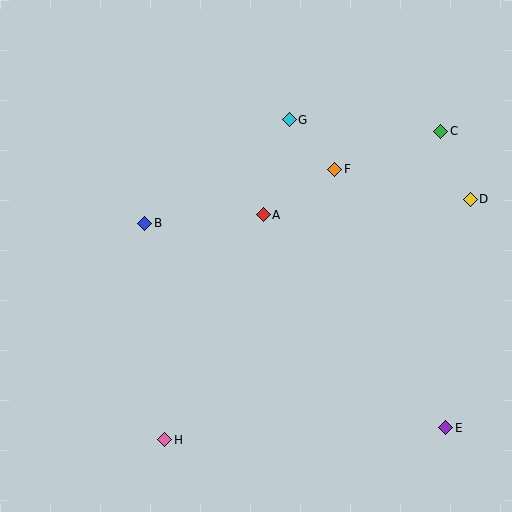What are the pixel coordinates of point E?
Point E is at (446, 428).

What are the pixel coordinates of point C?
Point C is at (441, 131).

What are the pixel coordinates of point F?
Point F is at (335, 169).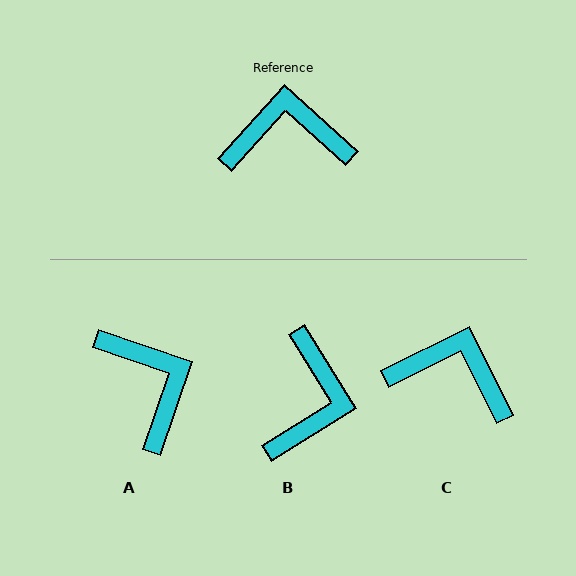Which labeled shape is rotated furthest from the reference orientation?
B, about 106 degrees away.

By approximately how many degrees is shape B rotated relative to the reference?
Approximately 106 degrees clockwise.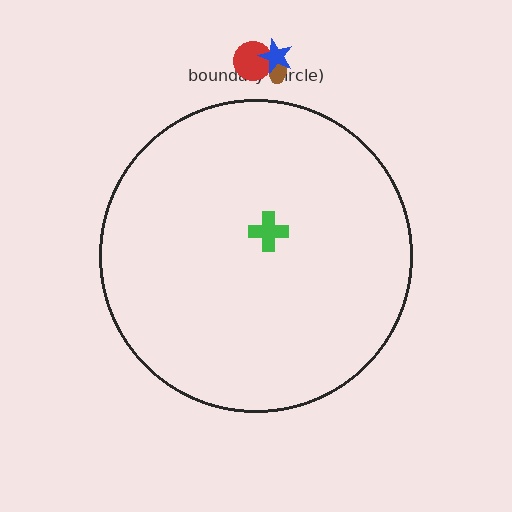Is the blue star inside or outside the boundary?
Outside.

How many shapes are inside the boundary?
1 inside, 3 outside.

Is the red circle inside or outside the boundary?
Outside.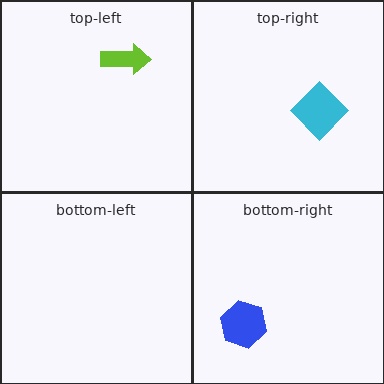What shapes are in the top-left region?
The lime arrow.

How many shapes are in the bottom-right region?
1.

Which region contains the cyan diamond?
The top-right region.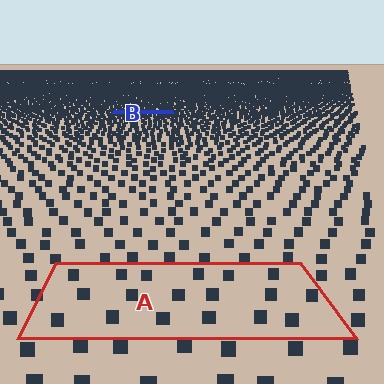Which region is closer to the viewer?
Region A is closer. The texture elements there are larger and more spread out.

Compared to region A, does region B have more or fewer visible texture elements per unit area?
Region B has more texture elements per unit area — they are packed more densely because it is farther away.